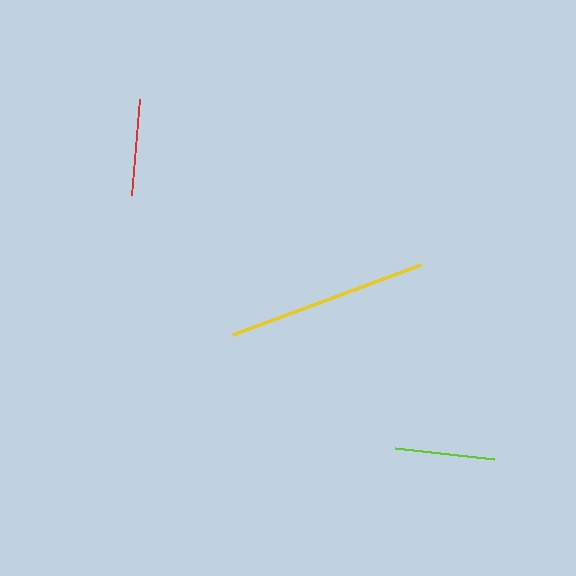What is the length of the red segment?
The red segment is approximately 96 pixels long.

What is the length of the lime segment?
The lime segment is approximately 100 pixels long.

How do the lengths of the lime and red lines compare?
The lime and red lines are approximately the same length.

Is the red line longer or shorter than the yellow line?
The yellow line is longer than the red line.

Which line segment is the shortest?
The red line is the shortest at approximately 96 pixels.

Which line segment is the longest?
The yellow line is the longest at approximately 200 pixels.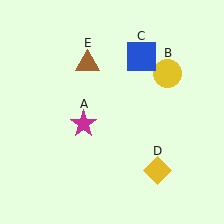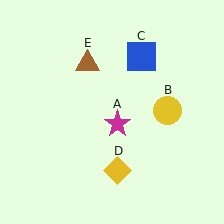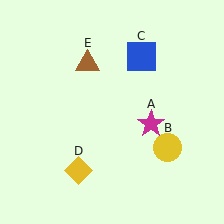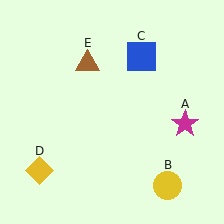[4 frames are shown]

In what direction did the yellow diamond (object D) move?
The yellow diamond (object D) moved left.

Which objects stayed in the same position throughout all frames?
Blue square (object C) and brown triangle (object E) remained stationary.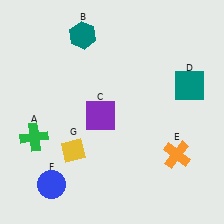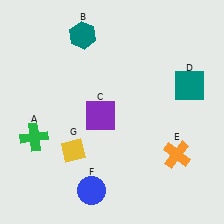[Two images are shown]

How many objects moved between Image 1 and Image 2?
1 object moved between the two images.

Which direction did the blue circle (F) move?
The blue circle (F) moved right.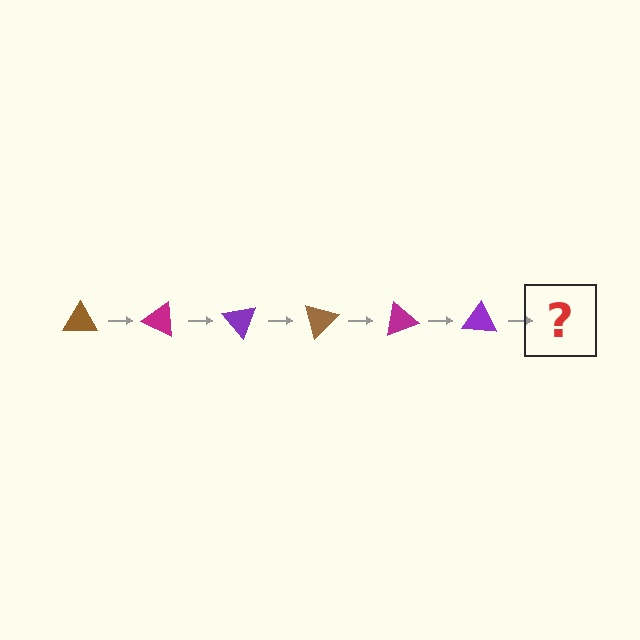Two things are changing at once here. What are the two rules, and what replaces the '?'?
The two rules are that it rotates 25 degrees each step and the color cycles through brown, magenta, and purple. The '?' should be a brown triangle, rotated 150 degrees from the start.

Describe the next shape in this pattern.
It should be a brown triangle, rotated 150 degrees from the start.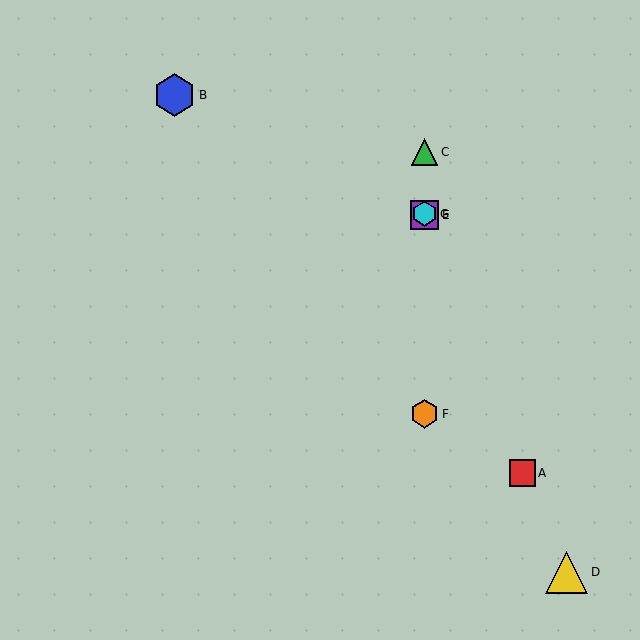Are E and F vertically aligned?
Yes, both are at x≈424.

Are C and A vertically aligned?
No, C is at x≈424 and A is at x≈522.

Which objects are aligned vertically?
Objects C, E, F, G are aligned vertically.